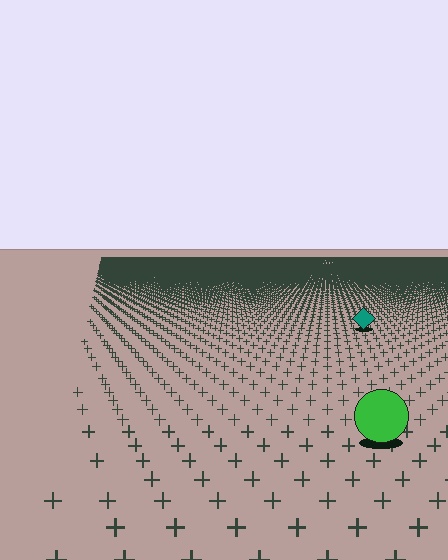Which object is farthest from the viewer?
The teal diamond is farthest from the viewer. It appears smaller and the ground texture around it is denser.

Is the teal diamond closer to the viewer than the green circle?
No. The green circle is closer — you can tell from the texture gradient: the ground texture is coarser near it.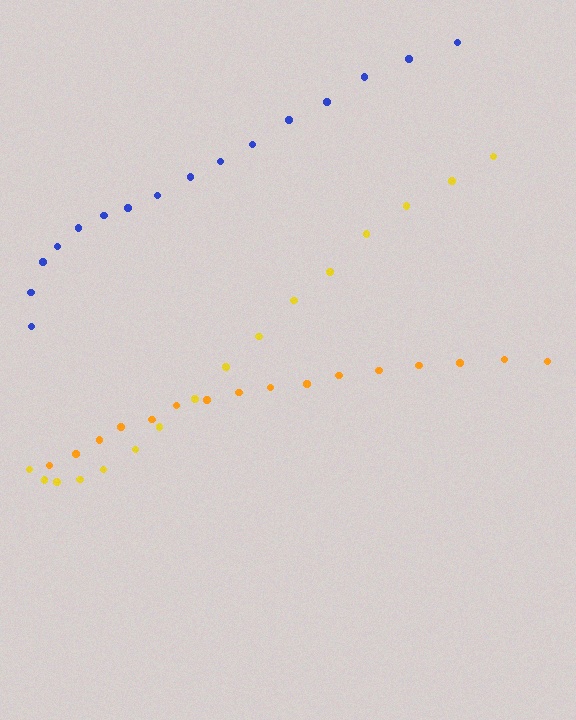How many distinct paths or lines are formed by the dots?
There are 3 distinct paths.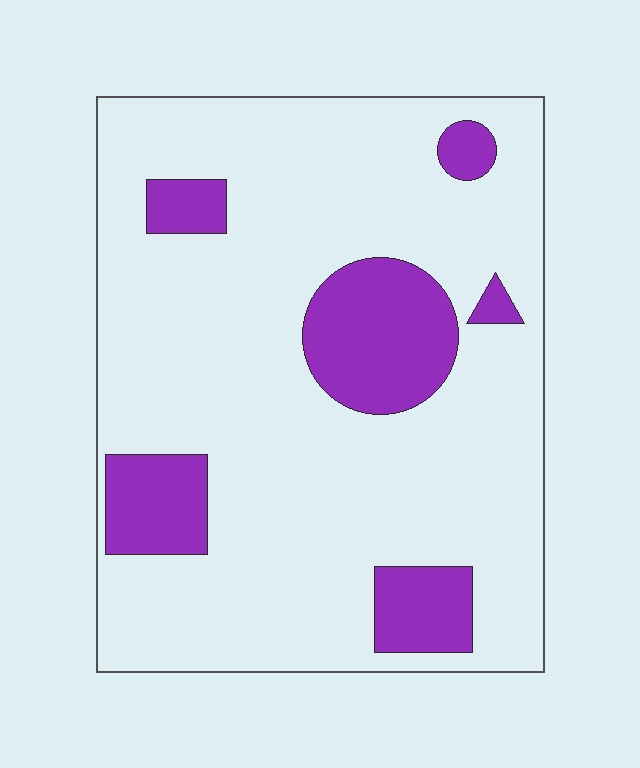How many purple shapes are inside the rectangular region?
6.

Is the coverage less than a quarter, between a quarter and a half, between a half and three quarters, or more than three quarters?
Less than a quarter.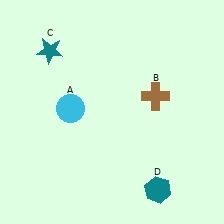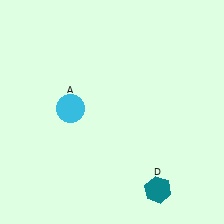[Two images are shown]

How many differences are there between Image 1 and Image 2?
There are 2 differences between the two images.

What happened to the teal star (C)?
The teal star (C) was removed in Image 2. It was in the top-left area of Image 1.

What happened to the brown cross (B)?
The brown cross (B) was removed in Image 2. It was in the top-right area of Image 1.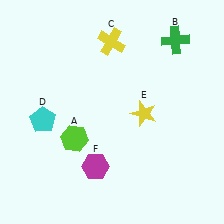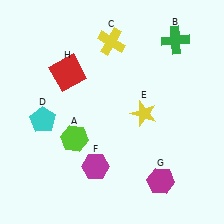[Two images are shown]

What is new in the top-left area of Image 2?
A red square (H) was added in the top-left area of Image 2.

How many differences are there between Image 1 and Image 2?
There are 2 differences between the two images.